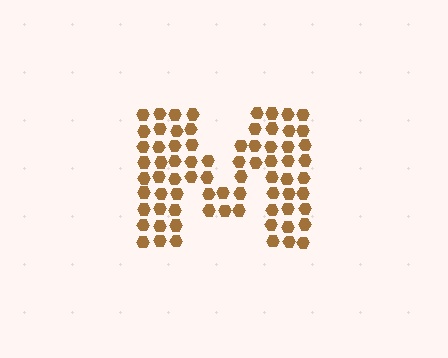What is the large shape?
The large shape is the letter M.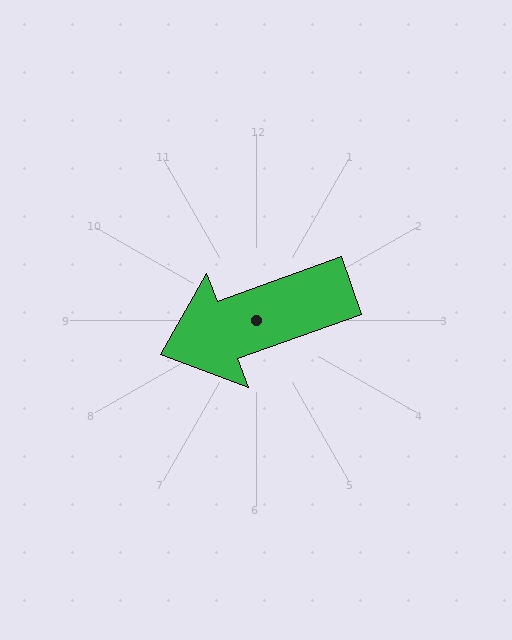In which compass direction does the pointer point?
West.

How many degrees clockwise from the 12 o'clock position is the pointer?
Approximately 250 degrees.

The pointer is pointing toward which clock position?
Roughly 8 o'clock.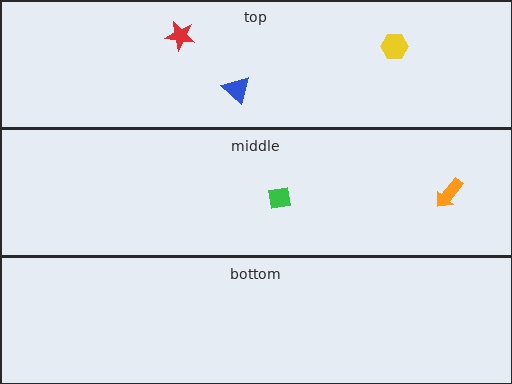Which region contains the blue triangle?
The top region.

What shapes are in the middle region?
The green square, the orange arrow.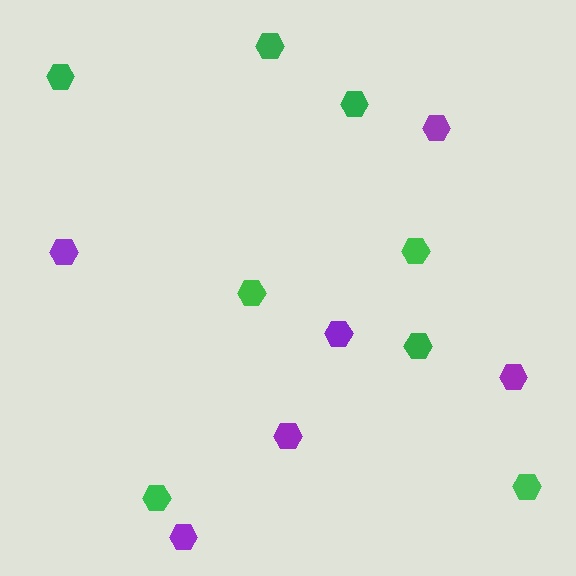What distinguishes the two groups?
There are 2 groups: one group of green hexagons (8) and one group of purple hexagons (6).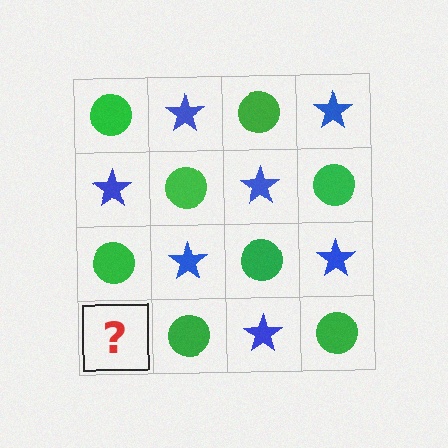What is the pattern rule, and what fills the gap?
The rule is that it alternates green circle and blue star in a checkerboard pattern. The gap should be filled with a blue star.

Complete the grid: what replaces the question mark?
The question mark should be replaced with a blue star.